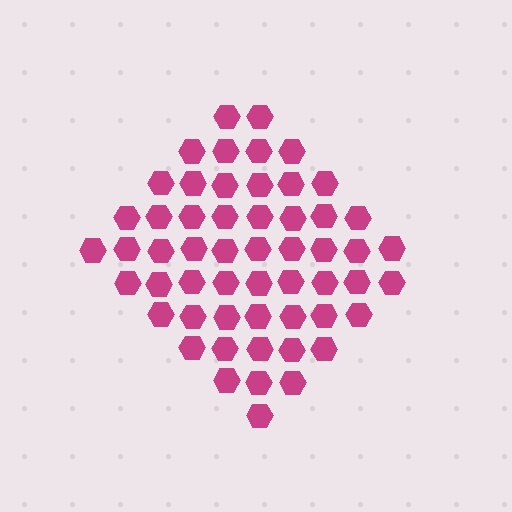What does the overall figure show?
The overall figure shows a diamond.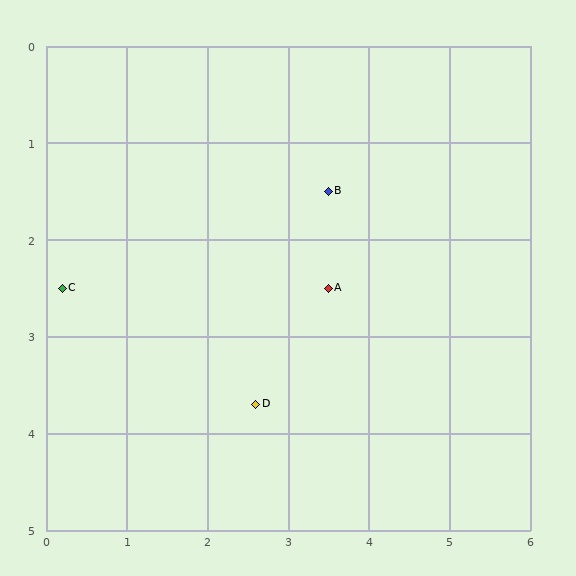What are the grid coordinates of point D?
Point D is at approximately (2.6, 3.7).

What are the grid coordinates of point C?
Point C is at approximately (0.2, 2.5).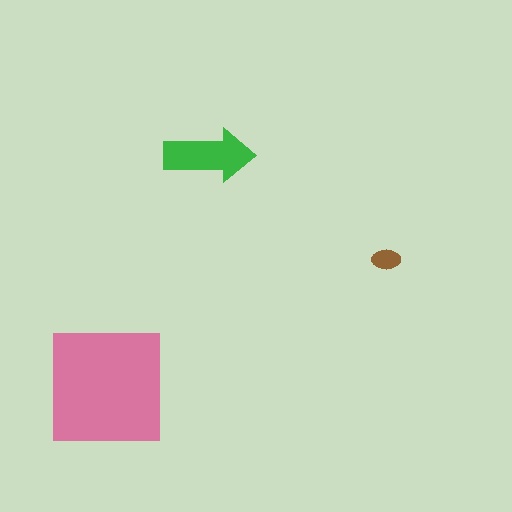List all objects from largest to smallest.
The pink square, the green arrow, the brown ellipse.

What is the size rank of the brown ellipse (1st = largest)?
3rd.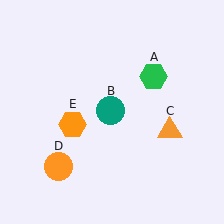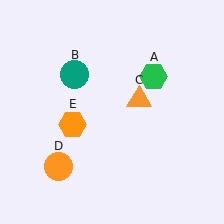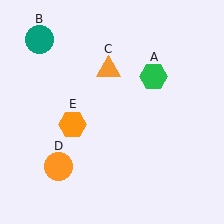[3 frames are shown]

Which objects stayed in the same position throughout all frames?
Green hexagon (object A) and orange circle (object D) and orange hexagon (object E) remained stationary.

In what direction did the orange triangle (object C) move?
The orange triangle (object C) moved up and to the left.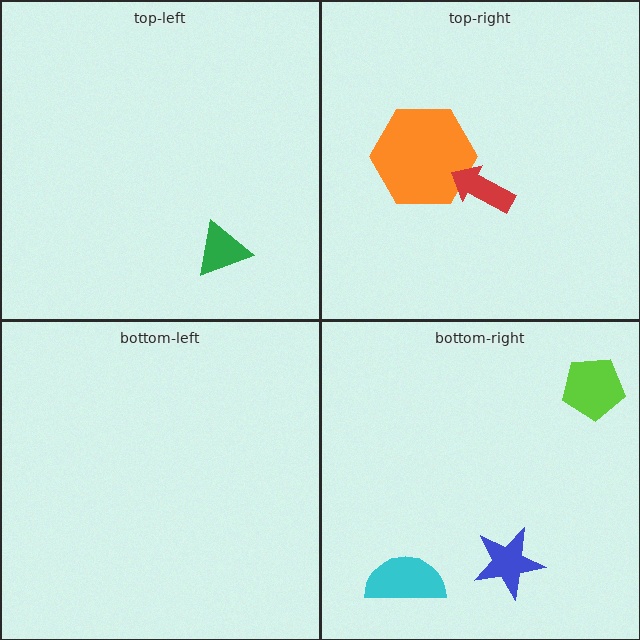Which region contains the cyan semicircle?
The bottom-right region.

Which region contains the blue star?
The bottom-right region.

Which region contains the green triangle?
The top-left region.